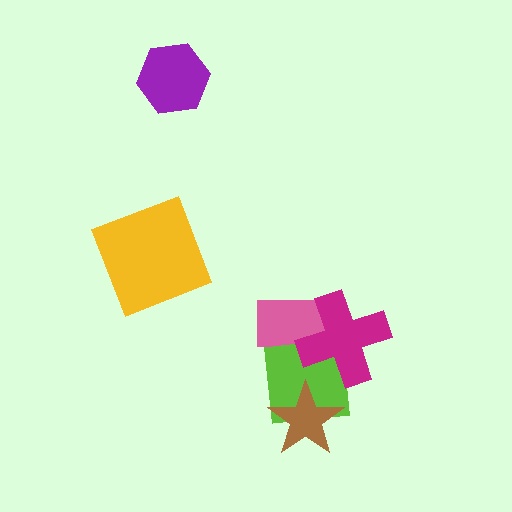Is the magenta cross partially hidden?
No, no other shape covers it.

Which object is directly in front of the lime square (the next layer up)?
The magenta cross is directly in front of the lime square.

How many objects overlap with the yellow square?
0 objects overlap with the yellow square.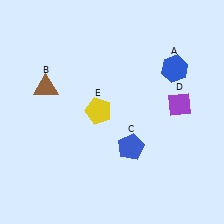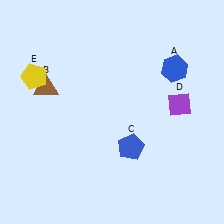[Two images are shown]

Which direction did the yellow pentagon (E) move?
The yellow pentagon (E) moved left.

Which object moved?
The yellow pentagon (E) moved left.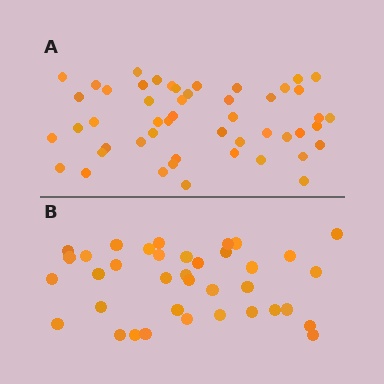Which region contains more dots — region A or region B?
Region A (the top region) has more dots.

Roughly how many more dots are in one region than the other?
Region A has approximately 15 more dots than region B.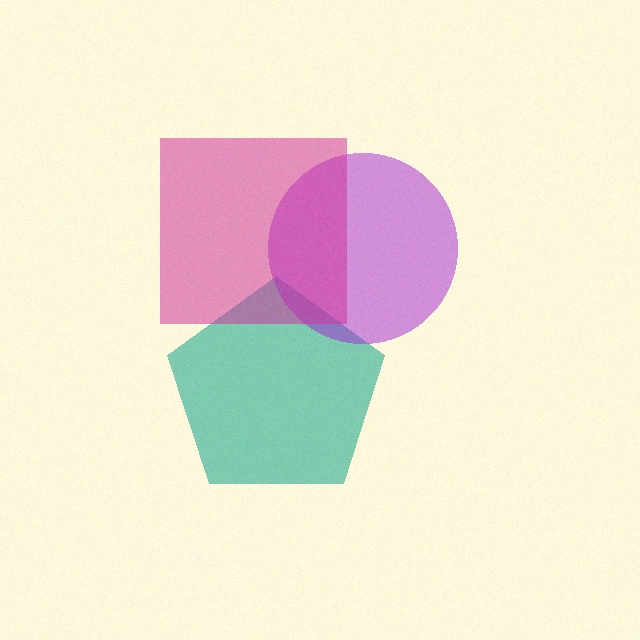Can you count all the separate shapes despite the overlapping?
Yes, there are 3 separate shapes.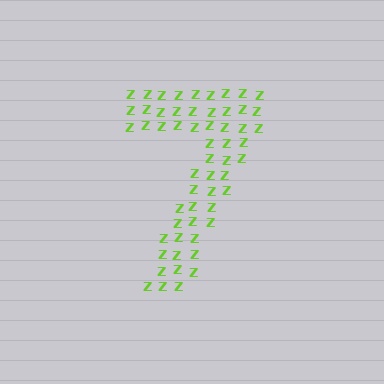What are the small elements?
The small elements are letter Z's.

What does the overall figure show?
The overall figure shows the digit 7.